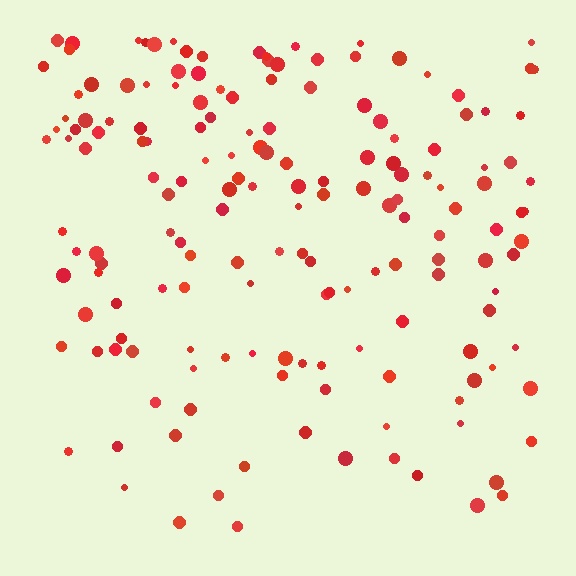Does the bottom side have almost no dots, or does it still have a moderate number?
Still a moderate number, just noticeably fewer than the top.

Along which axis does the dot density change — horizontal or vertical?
Vertical.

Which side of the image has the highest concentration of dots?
The top.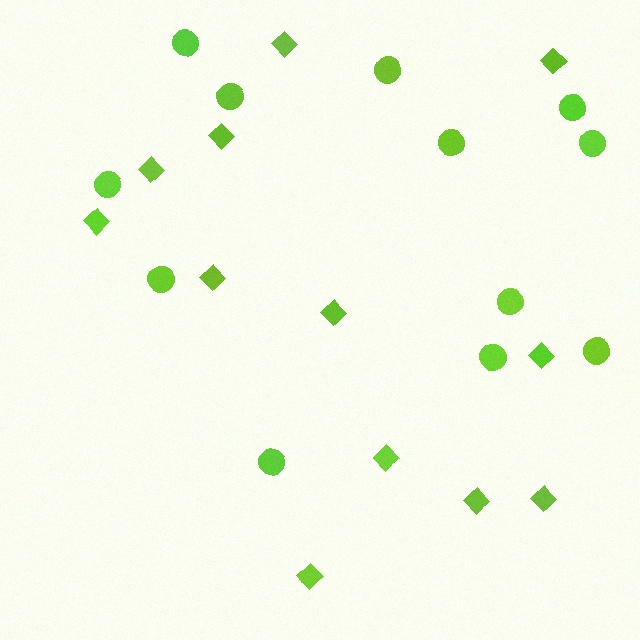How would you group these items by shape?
There are 2 groups: one group of circles (12) and one group of diamonds (12).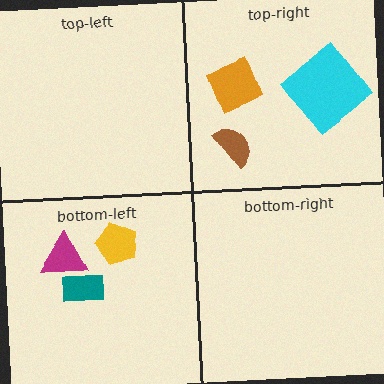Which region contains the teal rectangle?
The bottom-left region.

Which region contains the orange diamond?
The top-right region.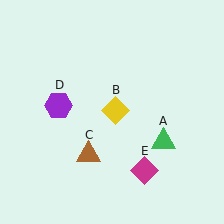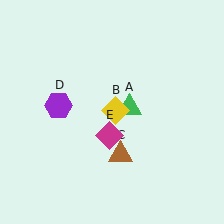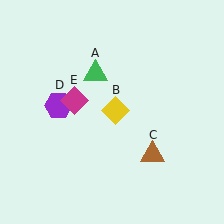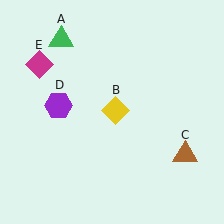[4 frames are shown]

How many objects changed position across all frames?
3 objects changed position: green triangle (object A), brown triangle (object C), magenta diamond (object E).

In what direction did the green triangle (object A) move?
The green triangle (object A) moved up and to the left.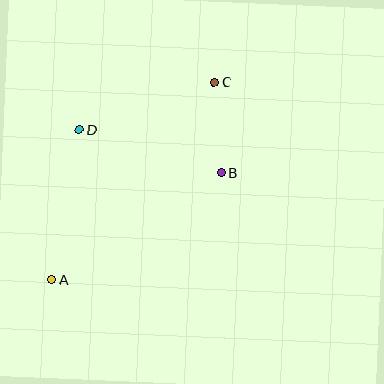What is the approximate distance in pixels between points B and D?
The distance between B and D is approximately 148 pixels.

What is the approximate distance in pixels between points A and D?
The distance between A and D is approximately 152 pixels.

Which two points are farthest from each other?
Points A and C are farthest from each other.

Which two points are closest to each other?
Points B and C are closest to each other.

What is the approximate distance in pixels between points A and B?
The distance between A and B is approximately 200 pixels.